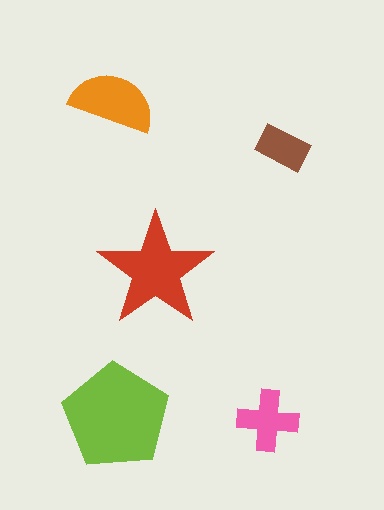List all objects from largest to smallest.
The lime pentagon, the red star, the orange semicircle, the pink cross, the brown rectangle.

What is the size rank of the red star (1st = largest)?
2nd.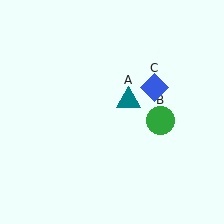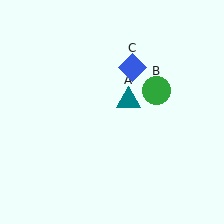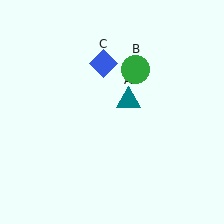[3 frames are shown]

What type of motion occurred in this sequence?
The green circle (object B), blue diamond (object C) rotated counterclockwise around the center of the scene.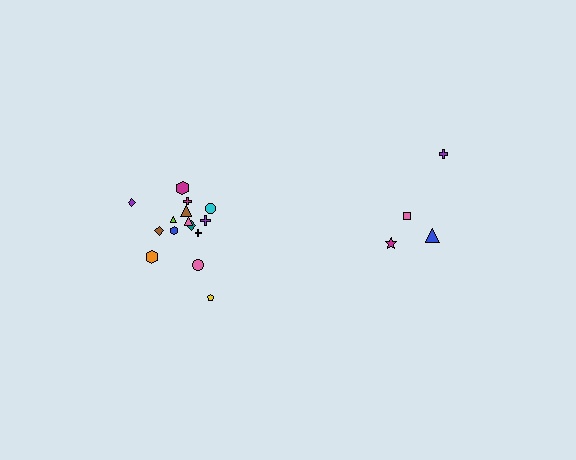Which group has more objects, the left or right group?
The left group.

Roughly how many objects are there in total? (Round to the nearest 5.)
Roughly 20 objects in total.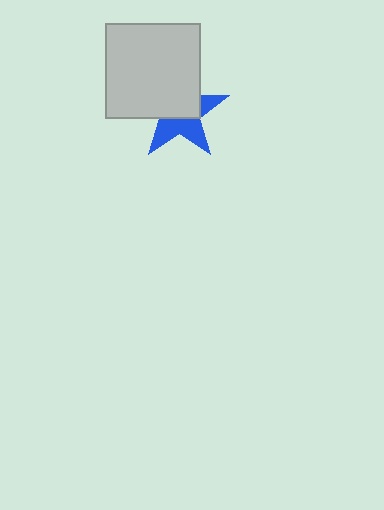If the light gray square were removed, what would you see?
You would see the complete blue star.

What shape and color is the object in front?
The object in front is a light gray square.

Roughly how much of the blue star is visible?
About half of it is visible (roughly 45%).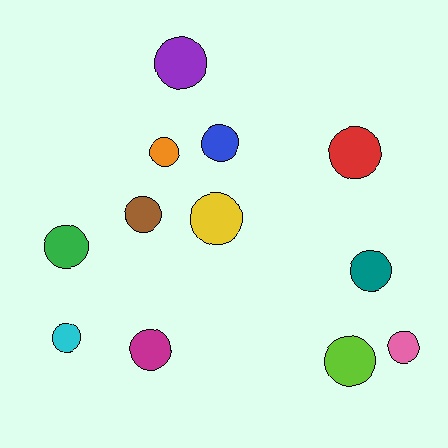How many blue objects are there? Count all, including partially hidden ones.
There is 1 blue object.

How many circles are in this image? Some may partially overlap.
There are 12 circles.